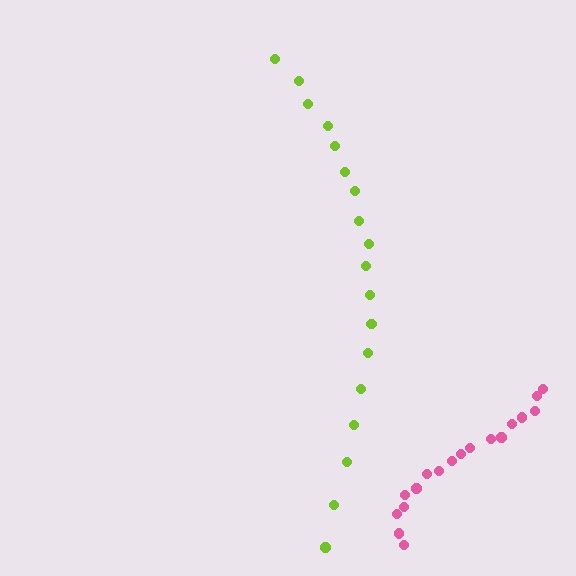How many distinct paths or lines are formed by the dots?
There are 2 distinct paths.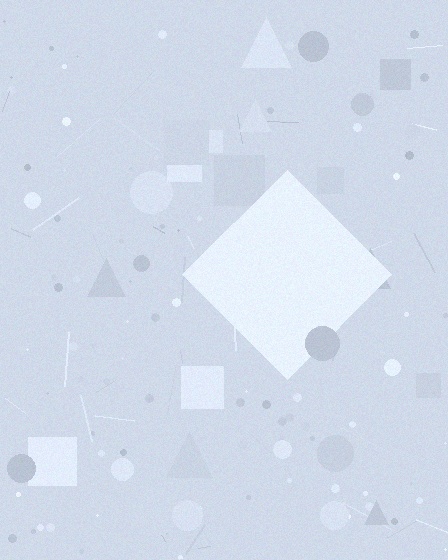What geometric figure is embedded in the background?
A diamond is embedded in the background.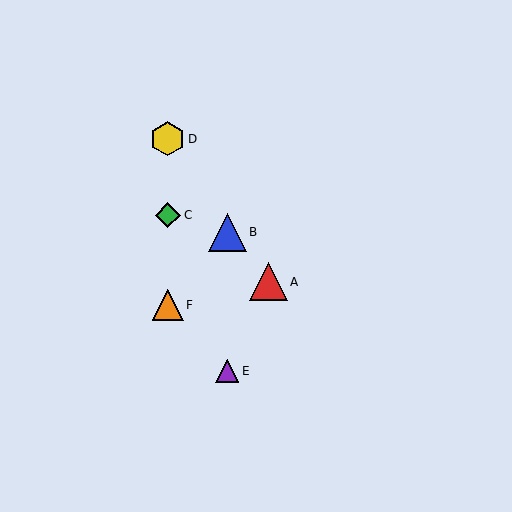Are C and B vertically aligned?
No, C is at x≈168 and B is at x≈227.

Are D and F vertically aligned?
Yes, both are at x≈168.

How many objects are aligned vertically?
3 objects (C, D, F) are aligned vertically.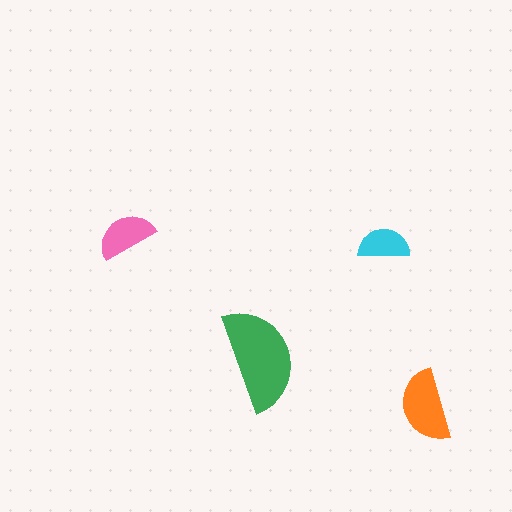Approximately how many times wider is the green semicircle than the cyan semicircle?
About 2 times wider.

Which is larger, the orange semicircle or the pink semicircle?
The orange one.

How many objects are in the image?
There are 4 objects in the image.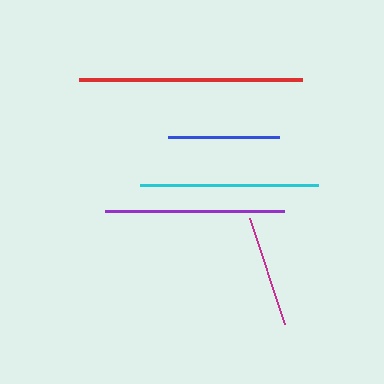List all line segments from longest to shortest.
From longest to shortest: red, purple, cyan, magenta, blue.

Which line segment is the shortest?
The blue line is the shortest at approximately 111 pixels.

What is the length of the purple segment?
The purple segment is approximately 179 pixels long.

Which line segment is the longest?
The red line is the longest at approximately 224 pixels.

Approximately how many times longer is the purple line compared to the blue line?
The purple line is approximately 1.6 times the length of the blue line.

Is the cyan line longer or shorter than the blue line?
The cyan line is longer than the blue line.